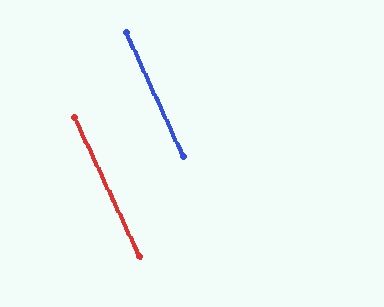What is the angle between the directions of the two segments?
Approximately 0 degrees.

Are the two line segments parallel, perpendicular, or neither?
Parallel — their directions differ by only 0.5°.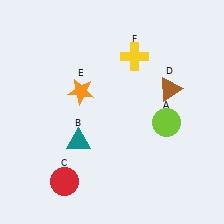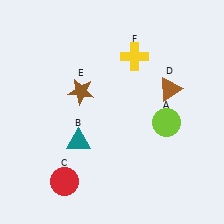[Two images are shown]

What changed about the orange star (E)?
In Image 1, E is orange. In Image 2, it changed to brown.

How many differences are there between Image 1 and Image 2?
There is 1 difference between the two images.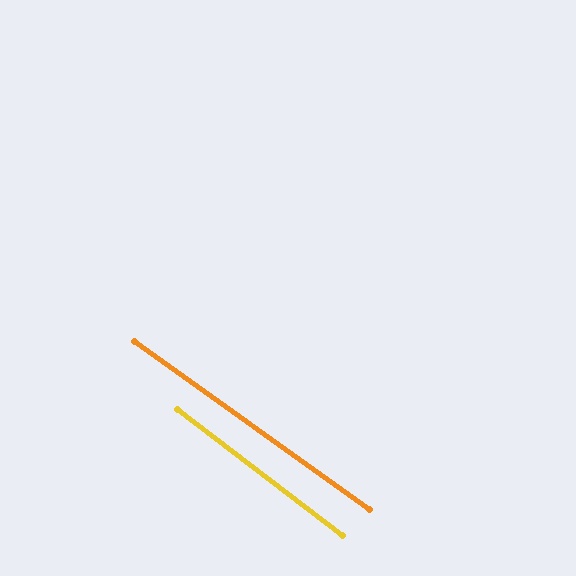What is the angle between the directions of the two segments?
Approximately 2 degrees.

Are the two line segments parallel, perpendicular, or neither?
Parallel — their directions differ by only 1.8°.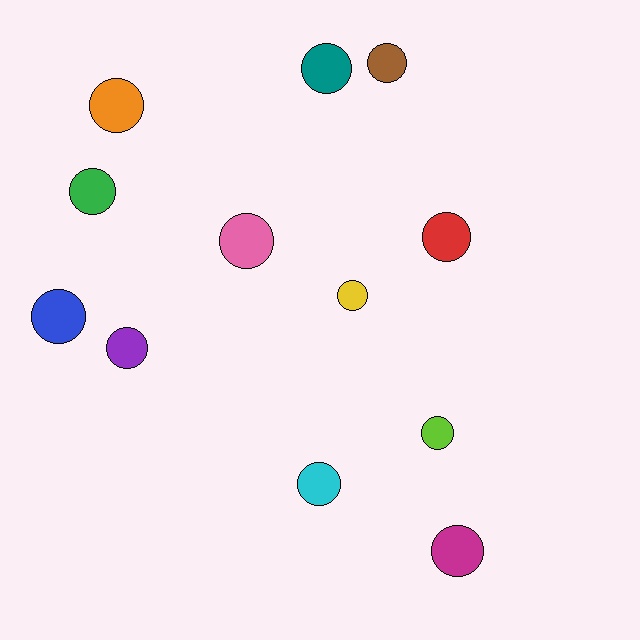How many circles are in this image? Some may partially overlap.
There are 12 circles.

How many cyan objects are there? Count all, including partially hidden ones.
There is 1 cyan object.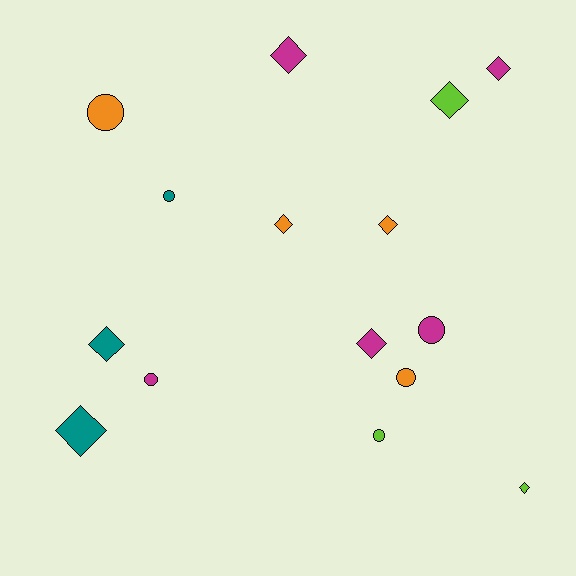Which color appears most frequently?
Magenta, with 5 objects.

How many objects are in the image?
There are 15 objects.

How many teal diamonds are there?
There are 2 teal diamonds.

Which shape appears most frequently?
Diamond, with 9 objects.